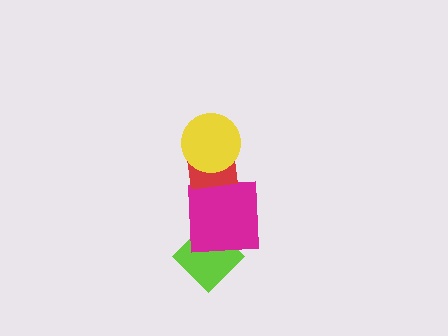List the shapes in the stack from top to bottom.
From top to bottom: the yellow circle, the red square, the magenta square, the lime diamond.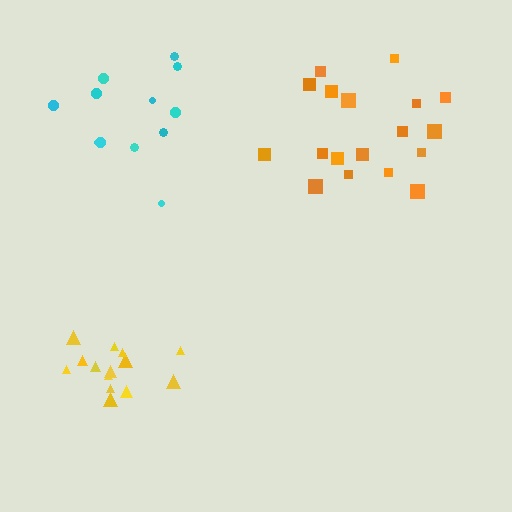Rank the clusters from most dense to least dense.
yellow, cyan, orange.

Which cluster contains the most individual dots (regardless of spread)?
Orange (18).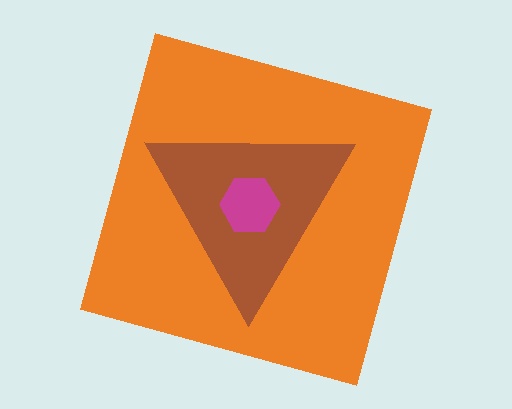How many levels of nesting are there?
3.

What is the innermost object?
The magenta hexagon.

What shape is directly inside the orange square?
The brown triangle.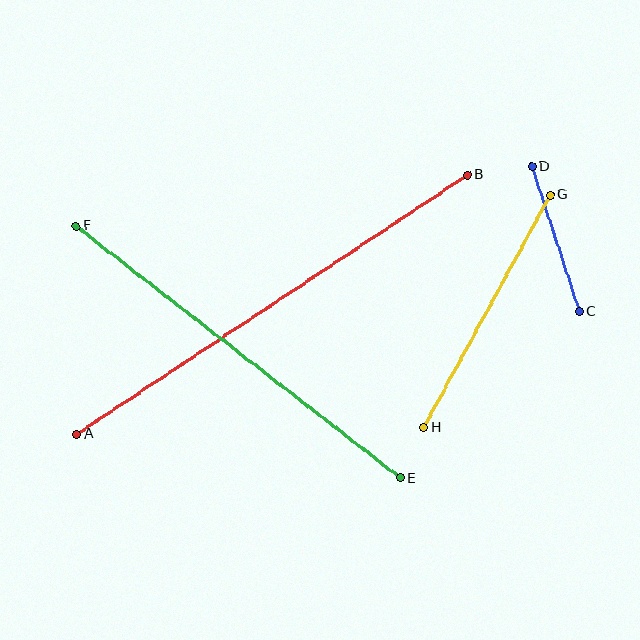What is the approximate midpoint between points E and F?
The midpoint is at approximately (238, 352) pixels.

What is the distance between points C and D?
The distance is approximately 153 pixels.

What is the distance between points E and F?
The distance is approximately 410 pixels.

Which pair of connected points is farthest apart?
Points A and B are farthest apart.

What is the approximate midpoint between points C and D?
The midpoint is at approximately (556, 239) pixels.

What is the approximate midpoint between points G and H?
The midpoint is at approximately (487, 311) pixels.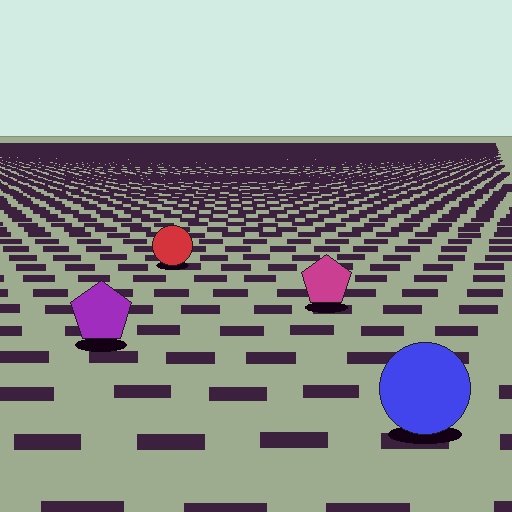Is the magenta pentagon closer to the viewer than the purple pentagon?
No. The purple pentagon is closer — you can tell from the texture gradient: the ground texture is coarser near it.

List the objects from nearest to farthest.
From nearest to farthest: the blue circle, the purple pentagon, the magenta pentagon, the red circle.